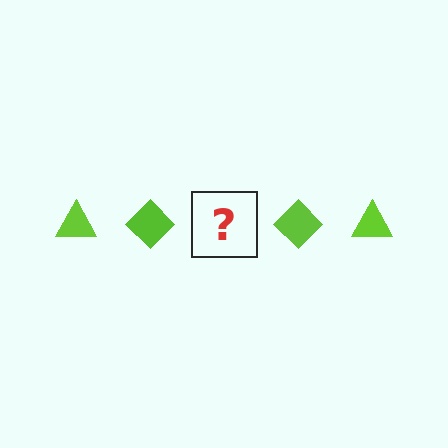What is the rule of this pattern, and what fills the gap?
The rule is that the pattern cycles through triangle, diamond shapes in lime. The gap should be filled with a lime triangle.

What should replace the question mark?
The question mark should be replaced with a lime triangle.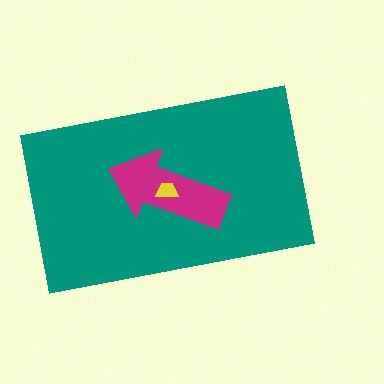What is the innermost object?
The yellow trapezoid.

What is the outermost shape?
The teal rectangle.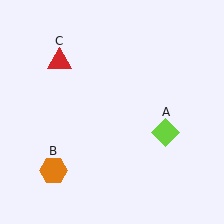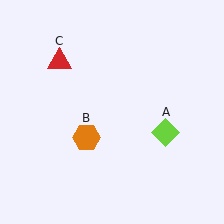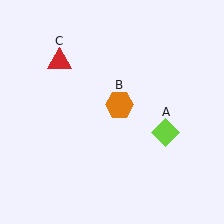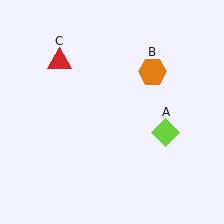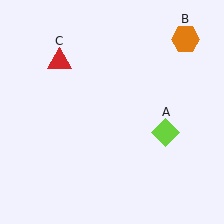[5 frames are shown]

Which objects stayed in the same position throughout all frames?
Lime diamond (object A) and red triangle (object C) remained stationary.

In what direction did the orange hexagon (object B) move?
The orange hexagon (object B) moved up and to the right.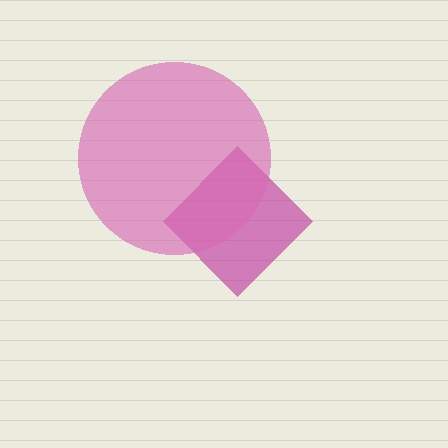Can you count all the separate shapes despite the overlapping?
Yes, there are 2 separate shapes.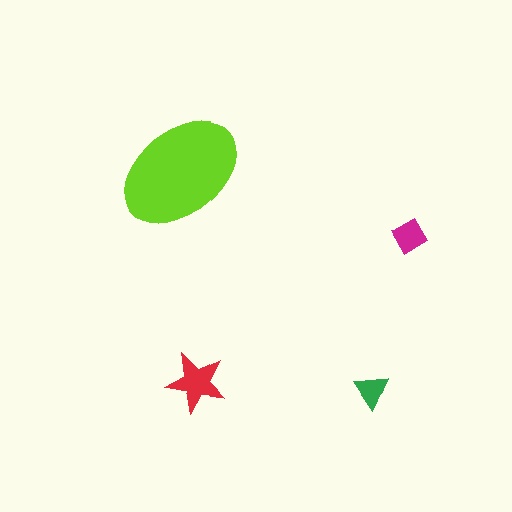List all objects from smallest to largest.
The green triangle, the magenta diamond, the red star, the lime ellipse.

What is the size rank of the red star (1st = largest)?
2nd.